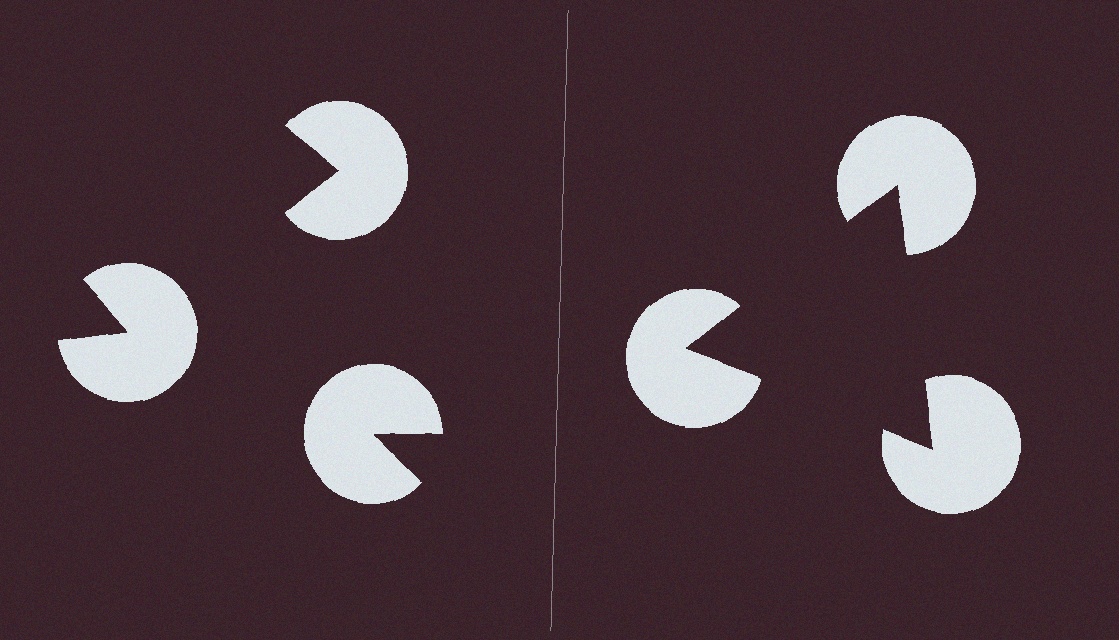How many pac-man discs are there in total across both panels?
6 — 3 on each side.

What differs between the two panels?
The pac-man discs are positioned identically on both sides; only the wedge orientations differ. On the right they align to a triangle; on the left they are misaligned.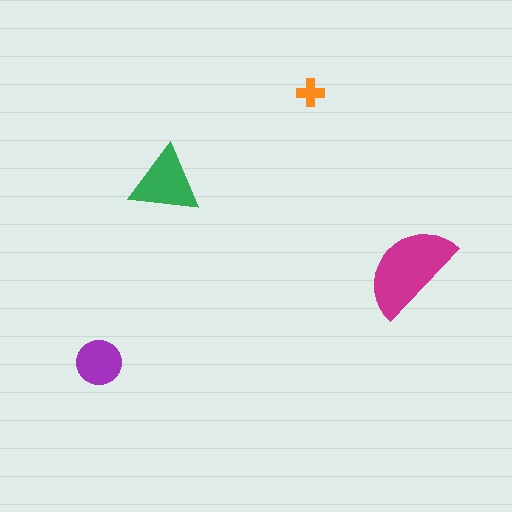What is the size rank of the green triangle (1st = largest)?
2nd.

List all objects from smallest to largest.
The orange cross, the purple circle, the green triangle, the magenta semicircle.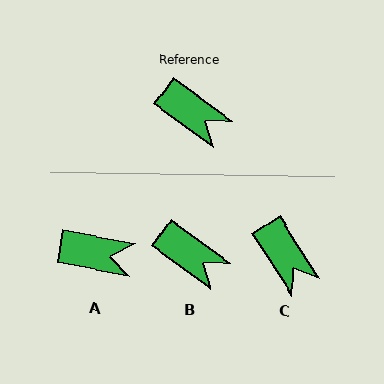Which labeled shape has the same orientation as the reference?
B.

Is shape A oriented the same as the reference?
No, it is off by about 25 degrees.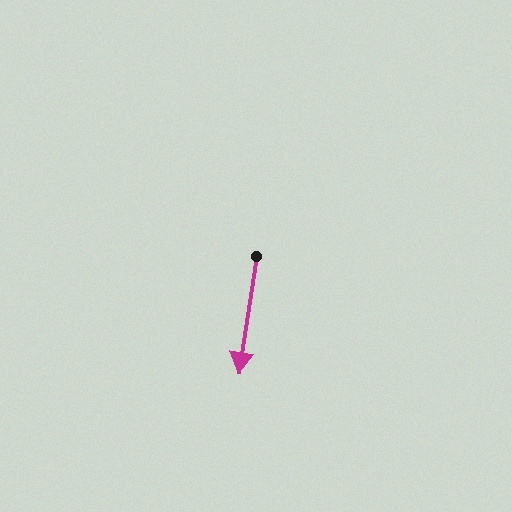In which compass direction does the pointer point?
South.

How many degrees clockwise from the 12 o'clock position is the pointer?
Approximately 188 degrees.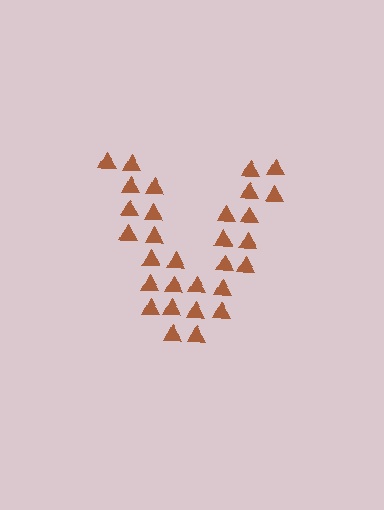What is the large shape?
The large shape is the letter V.